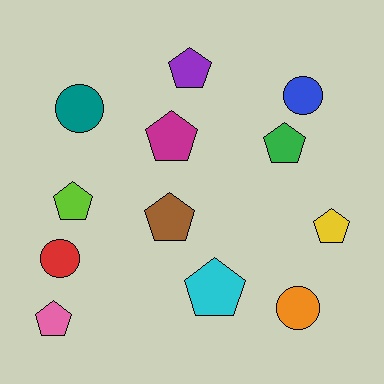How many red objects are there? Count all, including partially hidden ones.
There is 1 red object.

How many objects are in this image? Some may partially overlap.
There are 12 objects.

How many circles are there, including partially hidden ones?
There are 4 circles.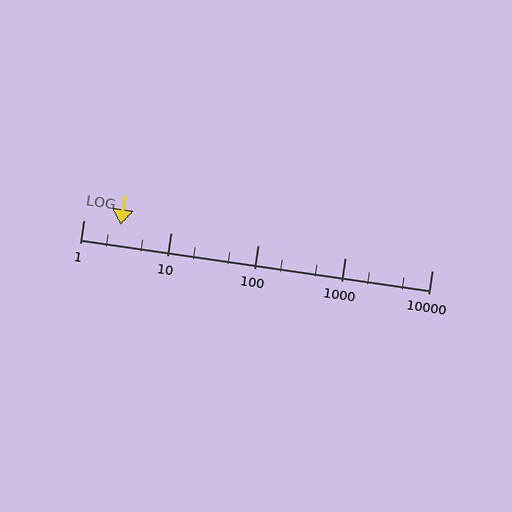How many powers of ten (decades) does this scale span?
The scale spans 4 decades, from 1 to 10000.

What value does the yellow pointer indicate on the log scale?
The pointer indicates approximately 2.7.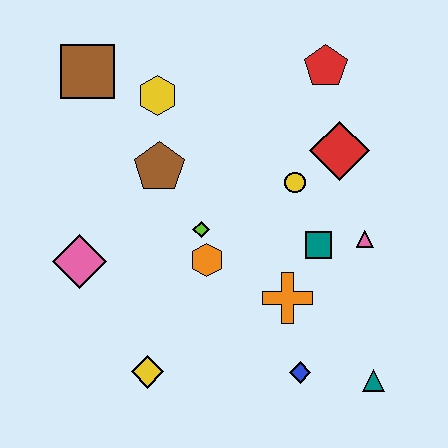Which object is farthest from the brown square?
The teal triangle is farthest from the brown square.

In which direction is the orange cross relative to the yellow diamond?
The orange cross is to the right of the yellow diamond.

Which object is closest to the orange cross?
The teal square is closest to the orange cross.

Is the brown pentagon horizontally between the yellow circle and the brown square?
Yes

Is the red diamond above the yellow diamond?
Yes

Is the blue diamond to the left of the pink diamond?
No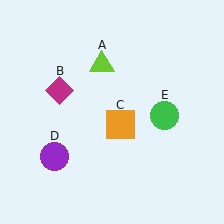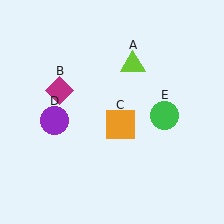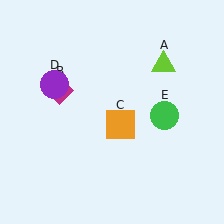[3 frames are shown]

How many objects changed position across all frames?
2 objects changed position: lime triangle (object A), purple circle (object D).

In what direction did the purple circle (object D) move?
The purple circle (object D) moved up.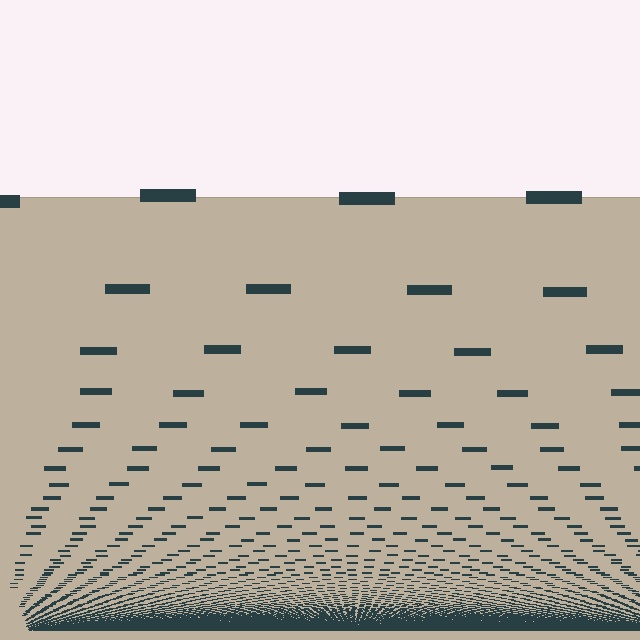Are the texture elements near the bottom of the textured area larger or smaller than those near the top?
Smaller. The gradient is inverted — elements near the bottom are smaller and denser.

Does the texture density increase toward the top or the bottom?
Density increases toward the bottom.